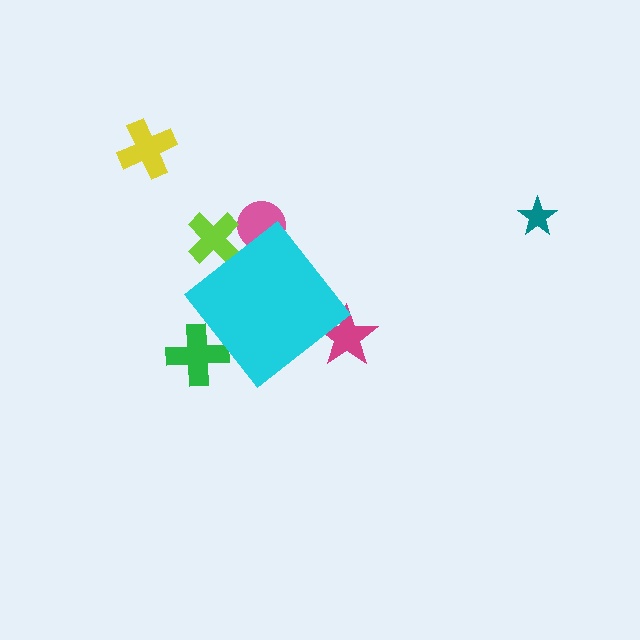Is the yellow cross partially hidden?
No, the yellow cross is fully visible.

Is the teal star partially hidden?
No, the teal star is fully visible.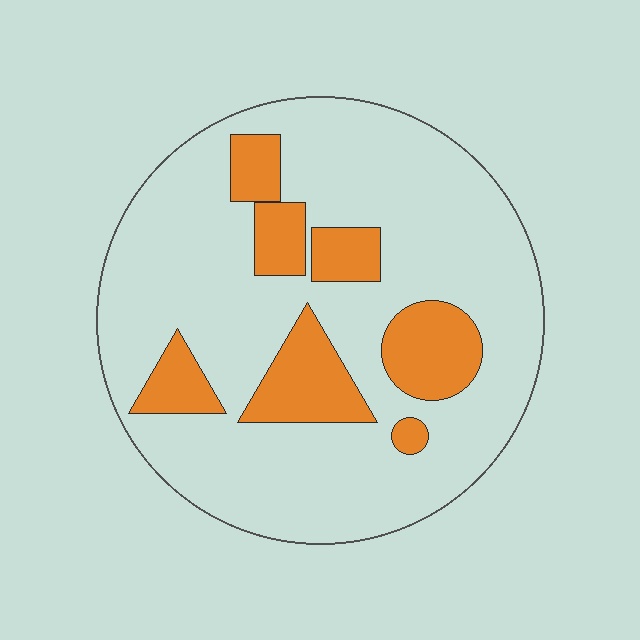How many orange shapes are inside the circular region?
7.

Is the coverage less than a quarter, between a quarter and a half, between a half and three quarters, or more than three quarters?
Less than a quarter.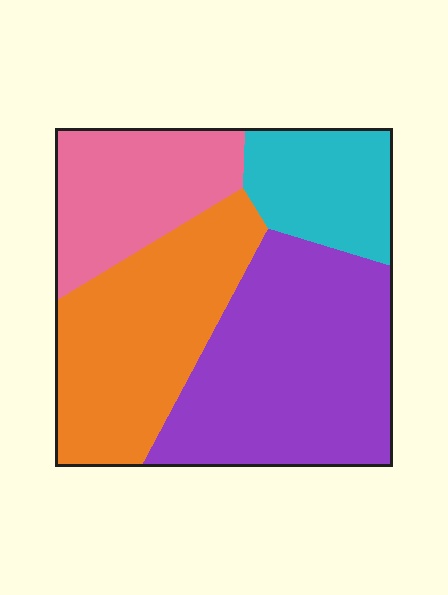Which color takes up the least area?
Cyan, at roughly 15%.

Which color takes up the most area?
Purple, at roughly 35%.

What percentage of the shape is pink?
Pink covers roughly 20% of the shape.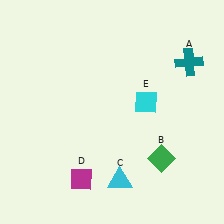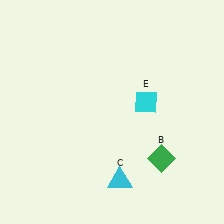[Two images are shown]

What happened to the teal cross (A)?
The teal cross (A) was removed in Image 2. It was in the top-right area of Image 1.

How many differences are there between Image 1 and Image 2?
There are 2 differences between the two images.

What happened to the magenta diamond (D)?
The magenta diamond (D) was removed in Image 2. It was in the bottom-left area of Image 1.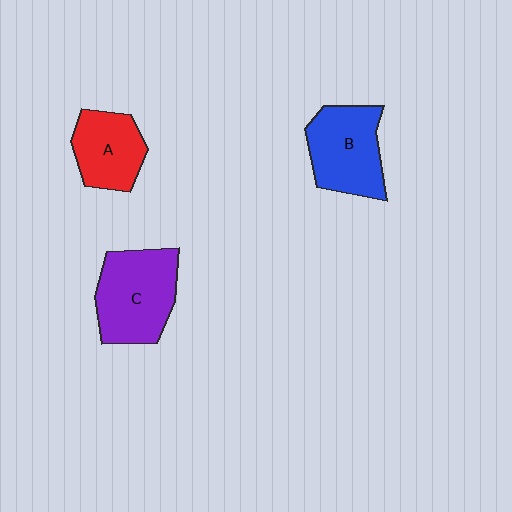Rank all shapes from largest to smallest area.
From largest to smallest: C (purple), B (blue), A (red).